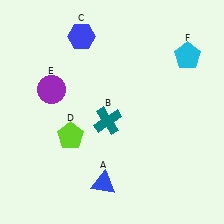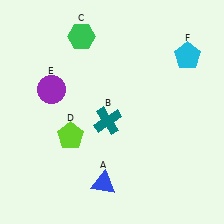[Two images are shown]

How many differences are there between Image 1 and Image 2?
There is 1 difference between the two images.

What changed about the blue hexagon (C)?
In Image 1, C is blue. In Image 2, it changed to green.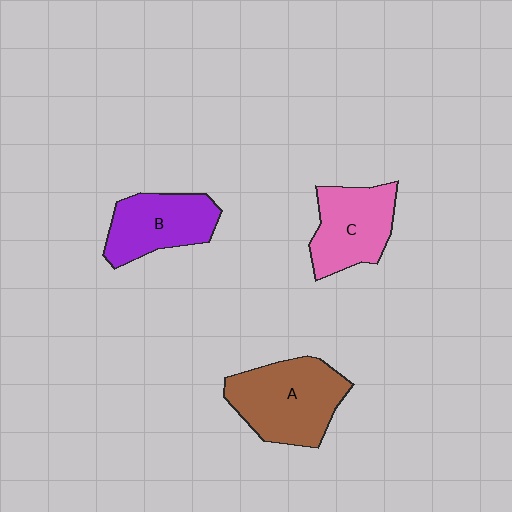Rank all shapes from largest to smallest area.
From largest to smallest: A (brown), C (pink), B (purple).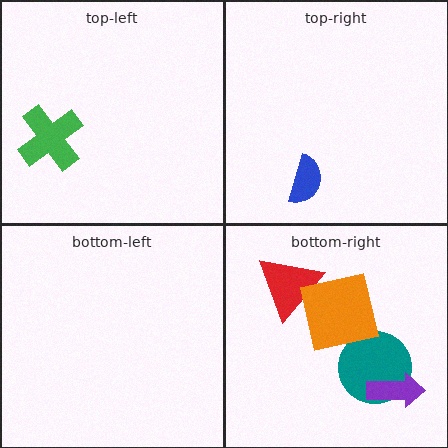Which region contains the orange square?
The bottom-right region.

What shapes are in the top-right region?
The blue semicircle.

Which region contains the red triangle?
The bottom-right region.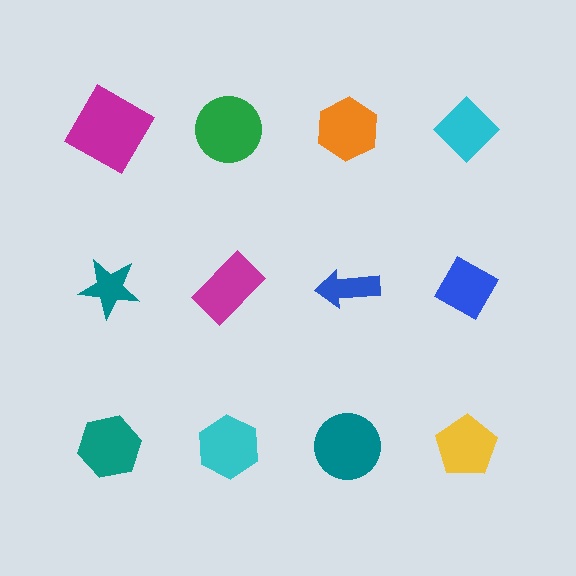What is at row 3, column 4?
A yellow pentagon.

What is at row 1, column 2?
A green circle.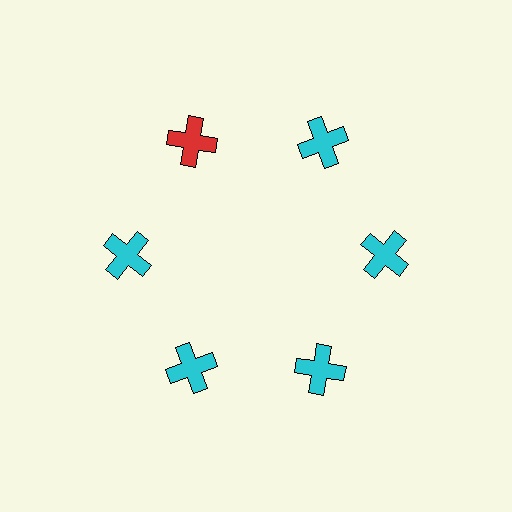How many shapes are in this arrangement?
There are 6 shapes arranged in a ring pattern.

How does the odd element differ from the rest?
It has a different color: red instead of cyan.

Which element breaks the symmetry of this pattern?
The red cross at roughly the 11 o'clock position breaks the symmetry. All other shapes are cyan crosses.